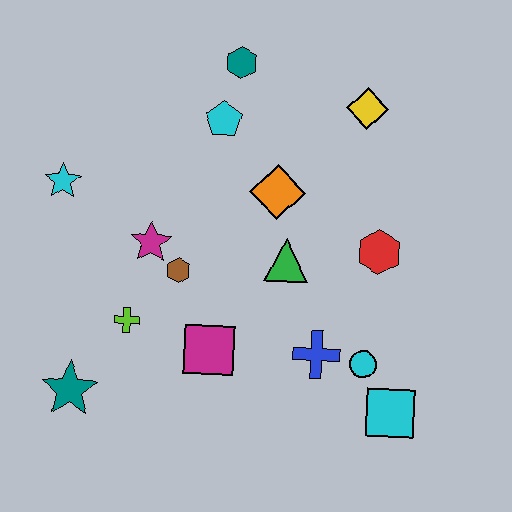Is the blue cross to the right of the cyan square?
No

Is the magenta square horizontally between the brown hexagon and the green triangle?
Yes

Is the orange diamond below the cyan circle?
No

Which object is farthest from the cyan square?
The cyan star is farthest from the cyan square.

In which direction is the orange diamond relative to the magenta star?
The orange diamond is to the right of the magenta star.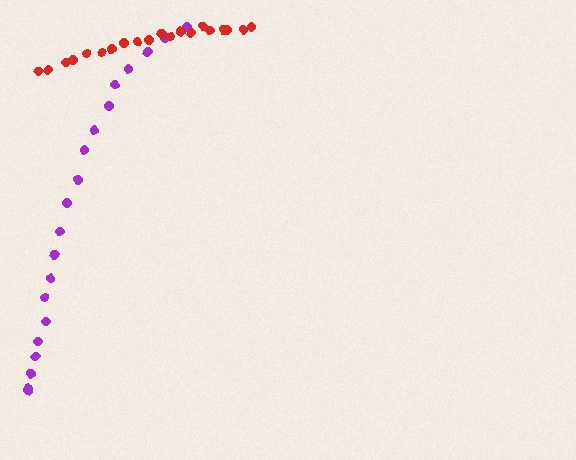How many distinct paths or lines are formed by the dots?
There are 2 distinct paths.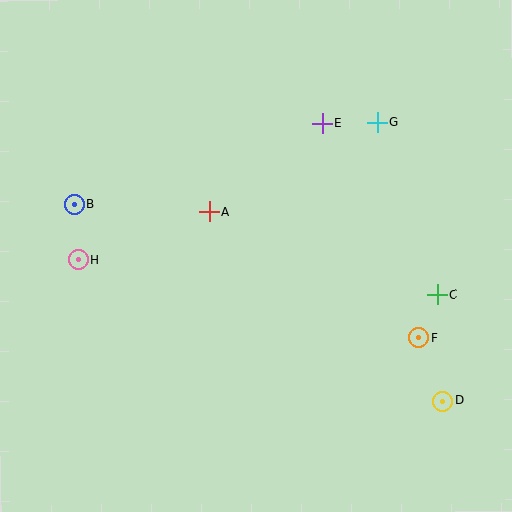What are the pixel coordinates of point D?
Point D is at (443, 401).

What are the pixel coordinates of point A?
Point A is at (209, 212).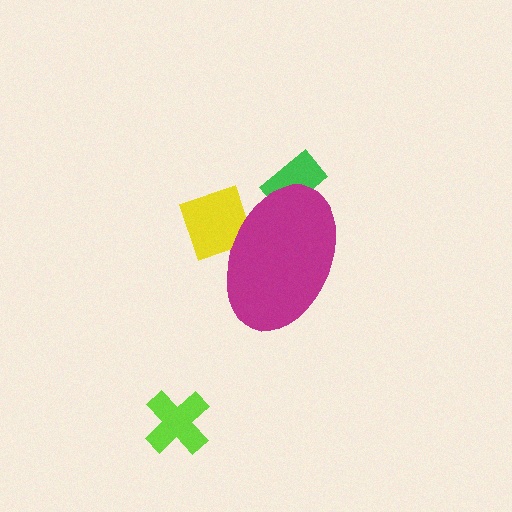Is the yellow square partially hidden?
Yes, the yellow square is partially hidden behind the magenta ellipse.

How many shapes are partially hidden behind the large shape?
2 shapes are partially hidden.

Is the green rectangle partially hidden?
Yes, the green rectangle is partially hidden behind the magenta ellipse.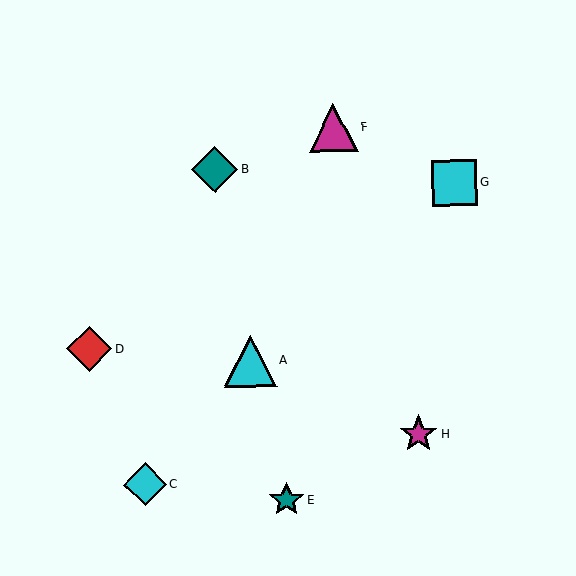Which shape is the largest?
The cyan triangle (labeled A) is the largest.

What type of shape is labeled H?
Shape H is a magenta star.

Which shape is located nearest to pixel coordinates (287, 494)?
The teal star (labeled E) at (287, 500) is nearest to that location.